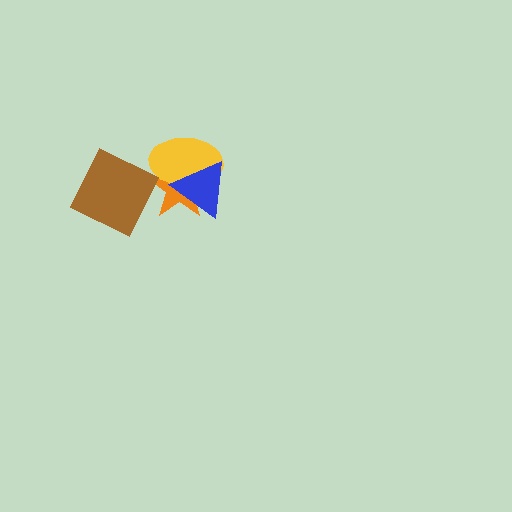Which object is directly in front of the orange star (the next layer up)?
The yellow ellipse is directly in front of the orange star.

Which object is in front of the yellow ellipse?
The blue triangle is in front of the yellow ellipse.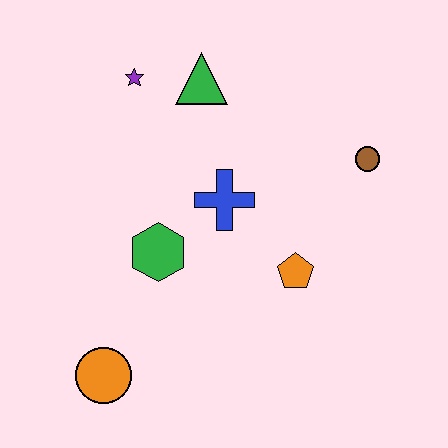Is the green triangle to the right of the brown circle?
No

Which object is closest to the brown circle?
The orange pentagon is closest to the brown circle.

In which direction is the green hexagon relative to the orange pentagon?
The green hexagon is to the left of the orange pentagon.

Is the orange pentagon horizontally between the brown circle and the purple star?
Yes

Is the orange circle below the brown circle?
Yes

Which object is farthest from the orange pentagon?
The purple star is farthest from the orange pentagon.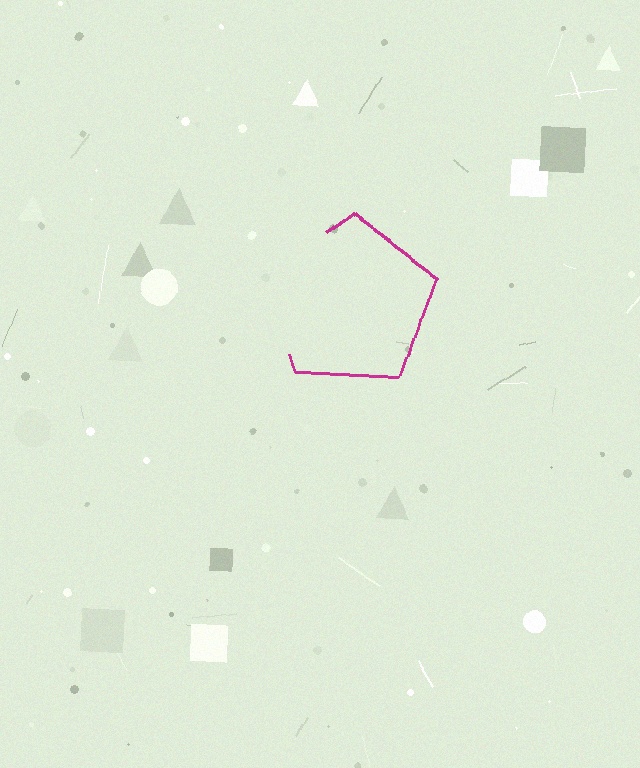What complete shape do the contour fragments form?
The contour fragments form a pentagon.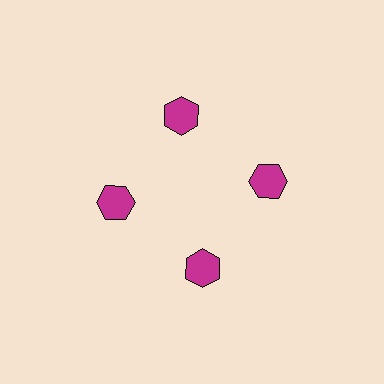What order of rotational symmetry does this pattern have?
This pattern has 4-fold rotational symmetry.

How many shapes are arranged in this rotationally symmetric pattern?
There are 4 shapes, arranged in 4 groups of 1.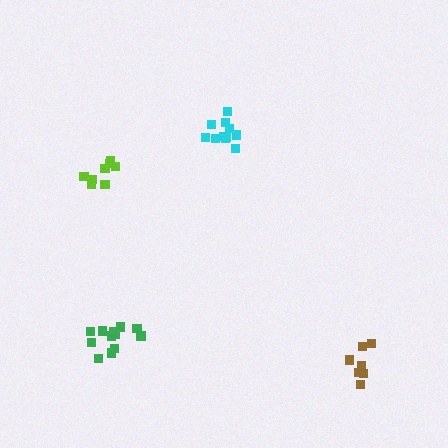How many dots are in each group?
Group 1: 12 dots, Group 2: 11 dots, Group 3: 7 dots, Group 4: 8 dots (38 total).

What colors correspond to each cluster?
The clusters are colored: green, cyan, brown, lime.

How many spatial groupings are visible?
There are 4 spatial groupings.